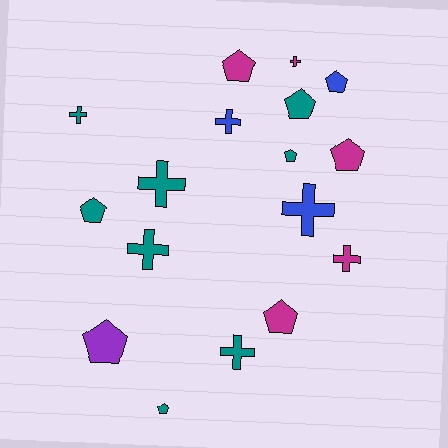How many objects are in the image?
There are 17 objects.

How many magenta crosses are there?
There are 2 magenta crosses.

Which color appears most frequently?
Teal, with 8 objects.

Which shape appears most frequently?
Pentagon, with 9 objects.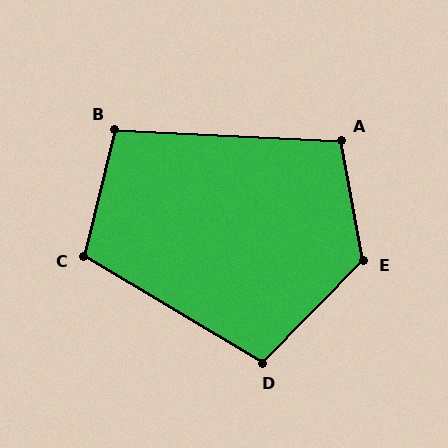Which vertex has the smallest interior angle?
B, at approximately 101 degrees.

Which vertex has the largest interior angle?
E, at approximately 125 degrees.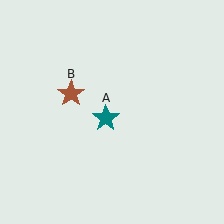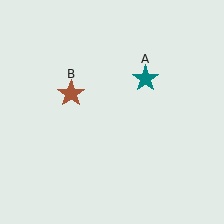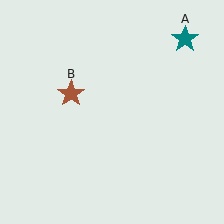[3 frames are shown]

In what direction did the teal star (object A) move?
The teal star (object A) moved up and to the right.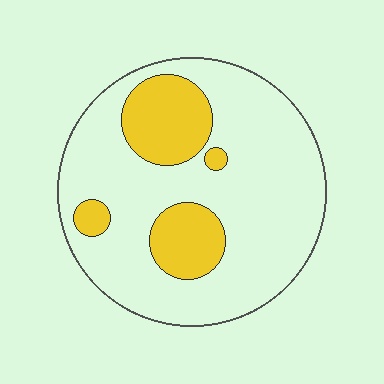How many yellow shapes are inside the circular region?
4.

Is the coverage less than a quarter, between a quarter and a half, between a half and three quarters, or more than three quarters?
Less than a quarter.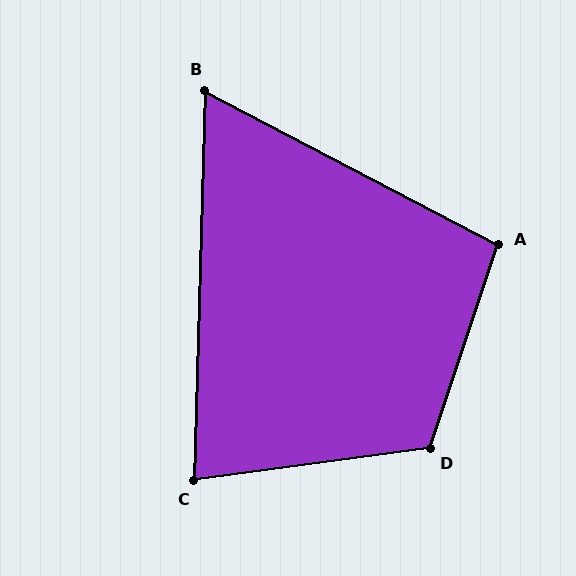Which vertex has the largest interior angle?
D, at approximately 116 degrees.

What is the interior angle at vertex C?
Approximately 81 degrees (acute).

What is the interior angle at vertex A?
Approximately 99 degrees (obtuse).